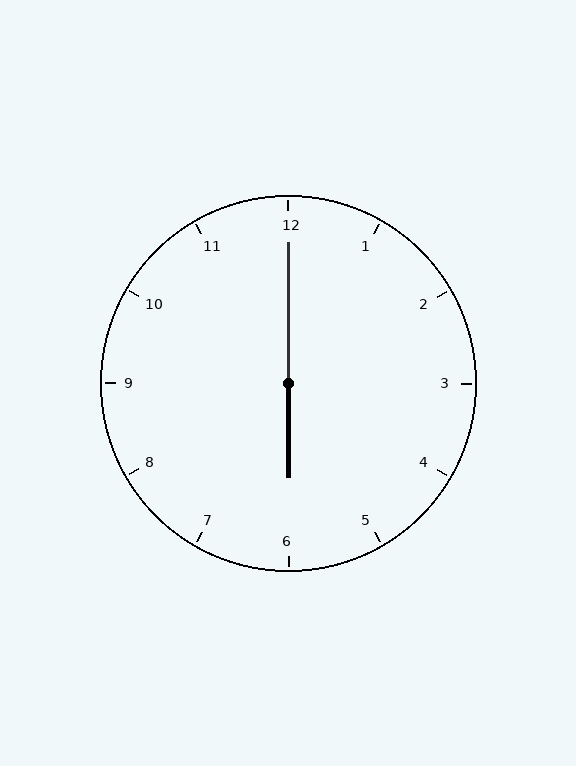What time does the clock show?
6:00.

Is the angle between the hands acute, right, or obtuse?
It is obtuse.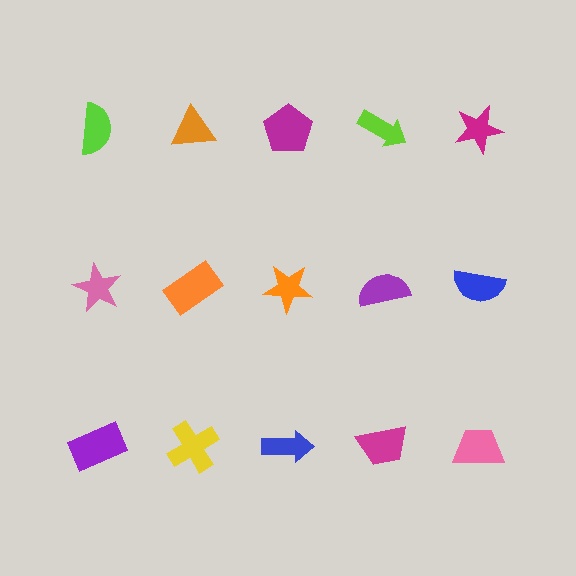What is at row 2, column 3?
An orange star.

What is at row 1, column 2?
An orange triangle.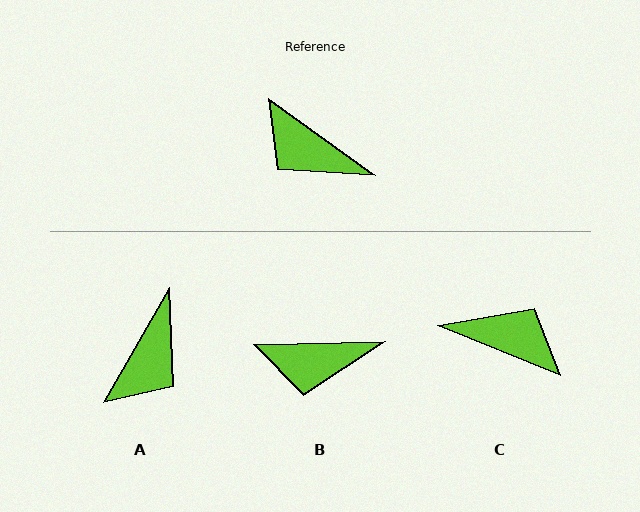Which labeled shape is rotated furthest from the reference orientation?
C, about 166 degrees away.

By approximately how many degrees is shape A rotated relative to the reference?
Approximately 96 degrees counter-clockwise.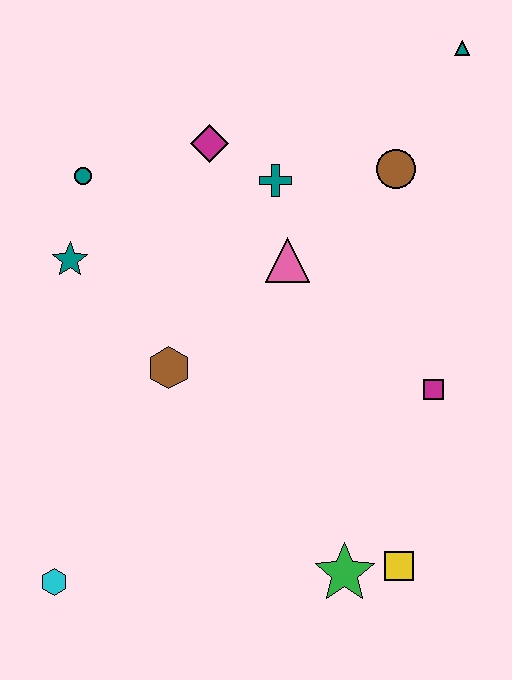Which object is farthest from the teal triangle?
The cyan hexagon is farthest from the teal triangle.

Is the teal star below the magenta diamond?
Yes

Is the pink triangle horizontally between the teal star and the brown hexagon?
No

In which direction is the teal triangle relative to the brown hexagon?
The teal triangle is above the brown hexagon.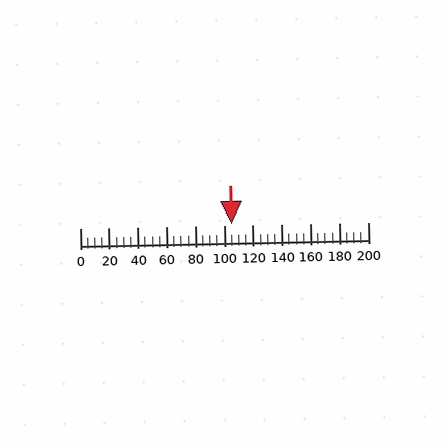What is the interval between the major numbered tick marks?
The major tick marks are spaced 20 units apart.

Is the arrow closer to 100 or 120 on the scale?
The arrow is closer to 100.